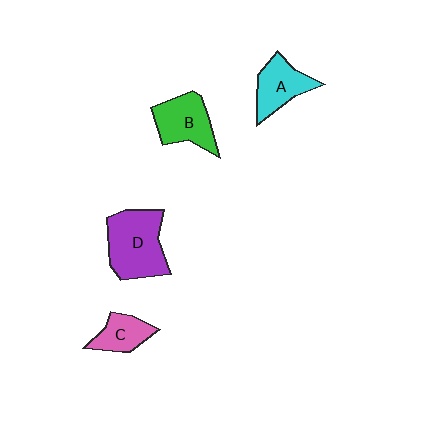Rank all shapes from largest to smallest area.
From largest to smallest: D (purple), B (green), A (cyan), C (pink).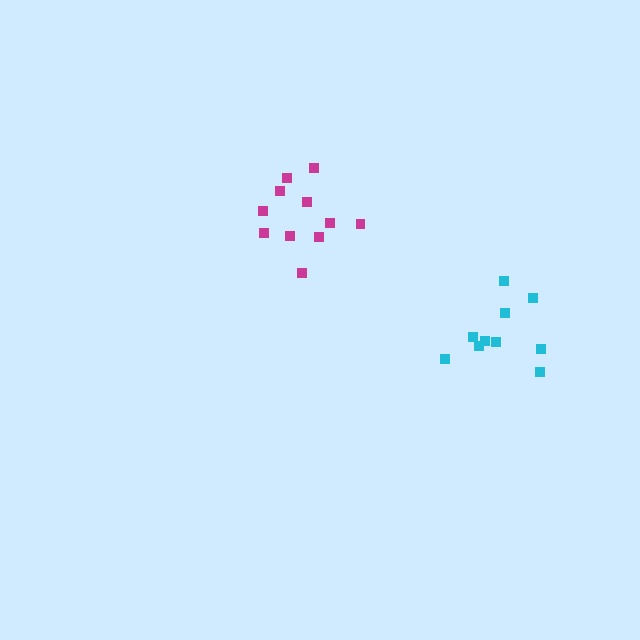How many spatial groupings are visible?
There are 2 spatial groupings.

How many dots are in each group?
Group 1: 11 dots, Group 2: 10 dots (21 total).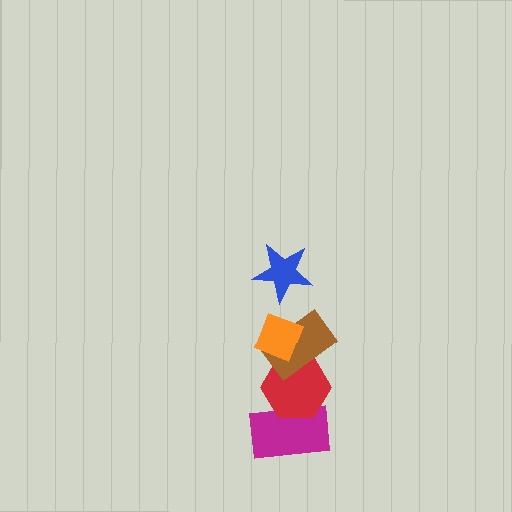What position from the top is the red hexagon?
The red hexagon is 4th from the top.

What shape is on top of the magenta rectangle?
The red hexagon is on top of the magenta rectangle.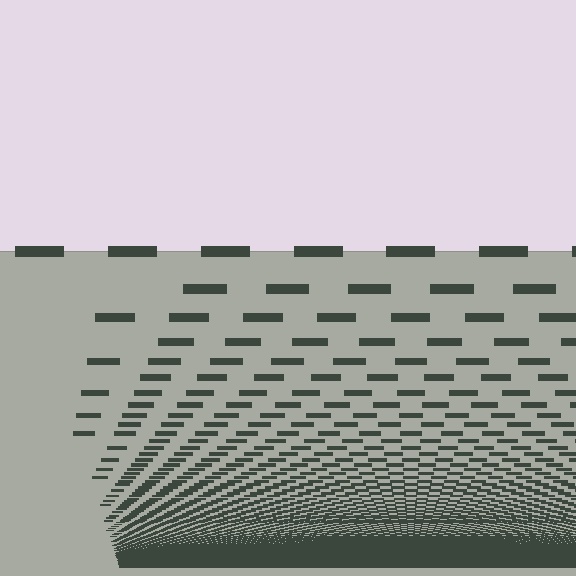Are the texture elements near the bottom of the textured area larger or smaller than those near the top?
Smaller. The gradient is inverted — elements near the bottom are smaller and denser.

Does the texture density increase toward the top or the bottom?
Density increases toward the bottom.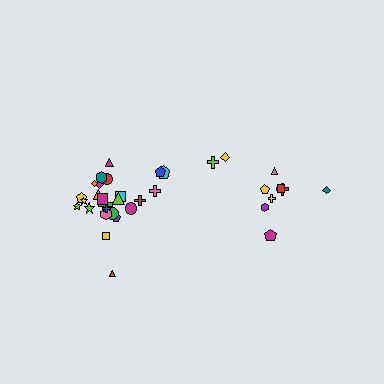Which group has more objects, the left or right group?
The left group.